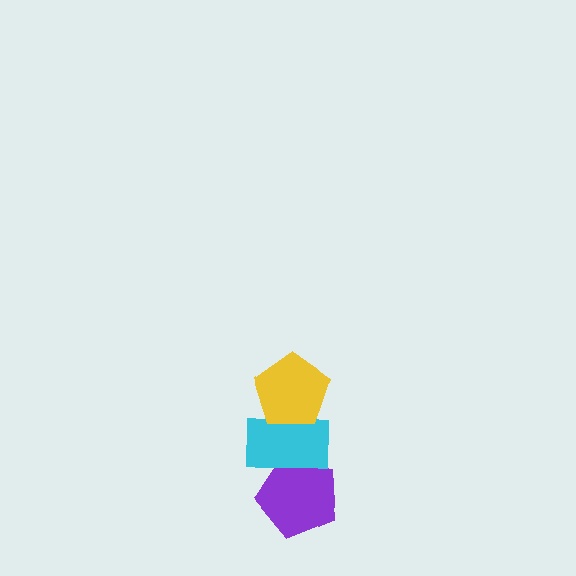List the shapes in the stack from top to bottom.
From top to bottom: the yellow pentagon, the cyan rectangle, the purple pentagon.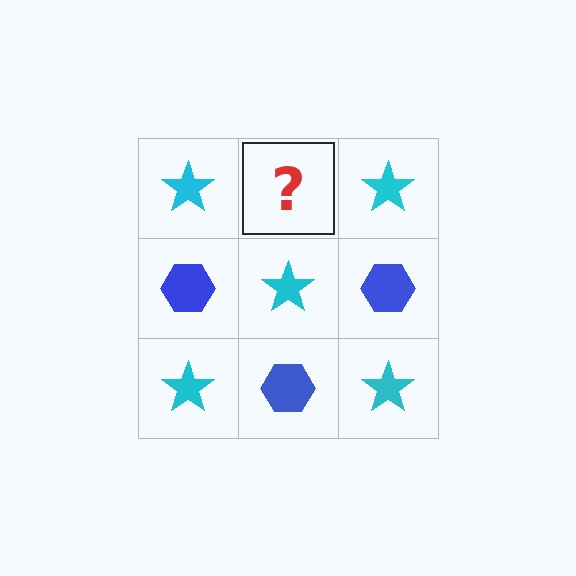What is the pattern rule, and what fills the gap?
The rule is that it alternates cyan star and blue hexagon in a checkerboard pattern. The gap should be filled with a blue hexagon.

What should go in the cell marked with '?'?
The missing cell should contain a blue hexagon.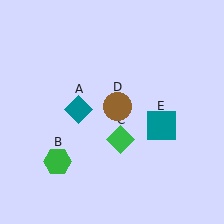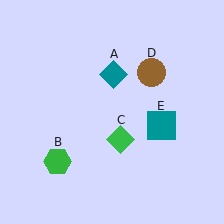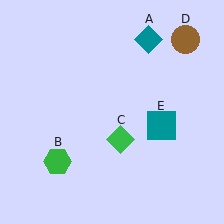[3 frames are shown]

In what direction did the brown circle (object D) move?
The brown circle (object D) moved up and to the right.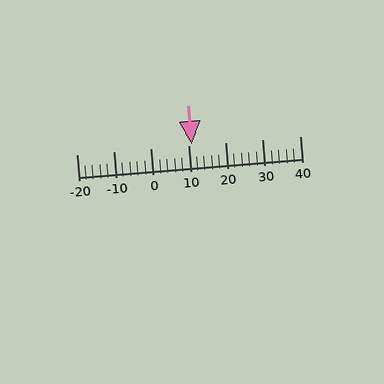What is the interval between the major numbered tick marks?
The major tick marks are spaced 10 units apart.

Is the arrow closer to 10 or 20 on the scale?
The arrow is closer to 10.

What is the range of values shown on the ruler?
The ruler shows values from -20 to 40.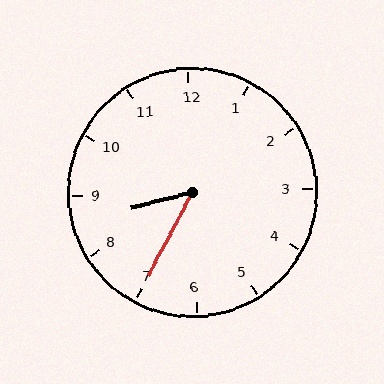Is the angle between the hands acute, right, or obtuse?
It is acute.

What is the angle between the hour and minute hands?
Approximately 48 degrees.